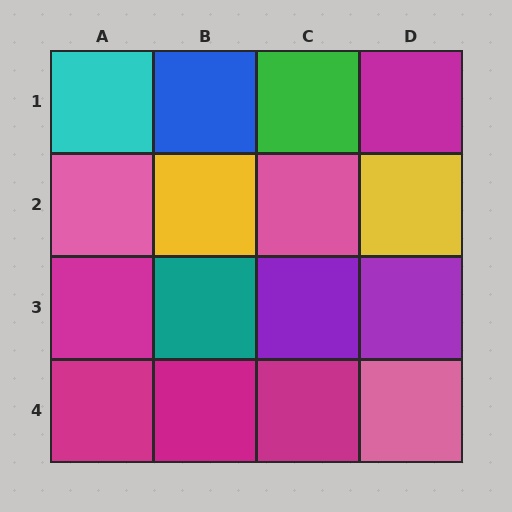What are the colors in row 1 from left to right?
Cyan, blue, green, magenta.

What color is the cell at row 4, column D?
Pink.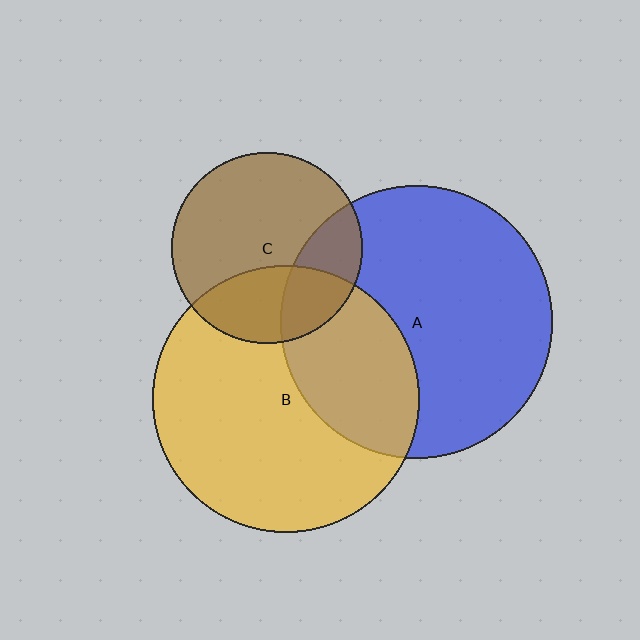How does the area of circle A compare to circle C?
Approximately 2.0 times.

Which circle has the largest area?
Circle A (blue).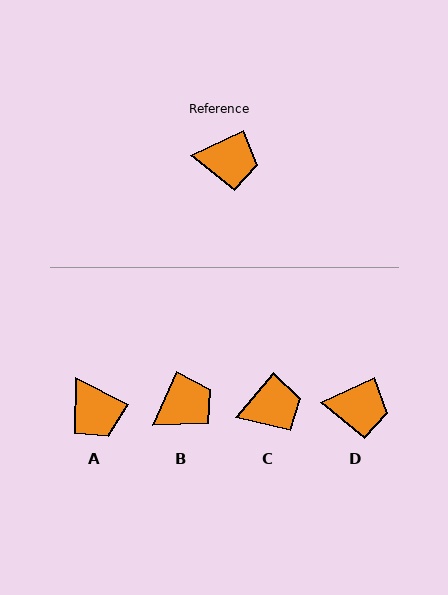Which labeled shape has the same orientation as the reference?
D.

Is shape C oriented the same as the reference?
No, it is off by about 25 degrees.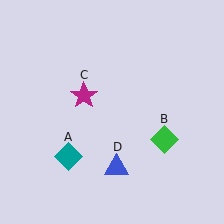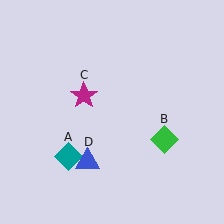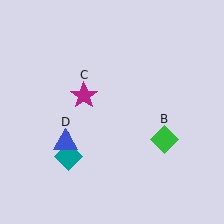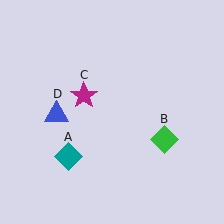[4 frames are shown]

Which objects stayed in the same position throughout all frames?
Teal diamond (object A) and green diamond (object B) and magenta star (object C) remained stationary.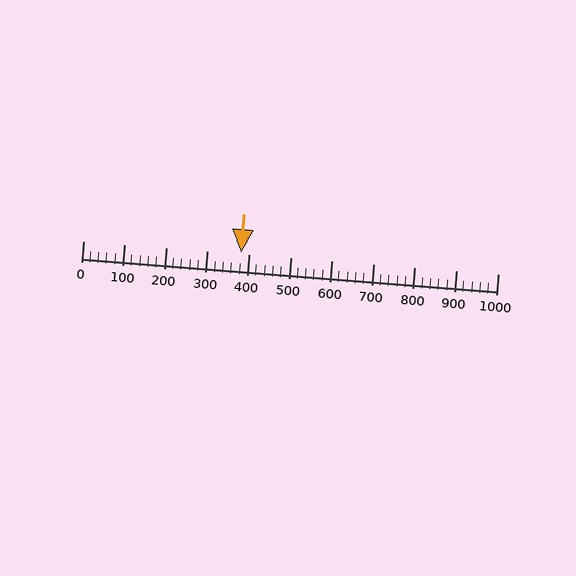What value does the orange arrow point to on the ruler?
The orange arrow points to approximately 380.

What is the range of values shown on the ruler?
The ruler shows values from 0 to 1000.